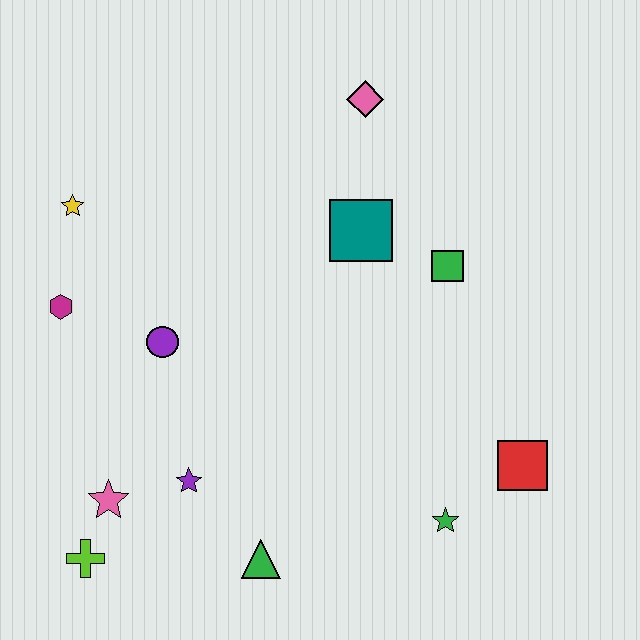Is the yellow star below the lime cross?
No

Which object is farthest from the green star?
The yellow star is farthest from the green star.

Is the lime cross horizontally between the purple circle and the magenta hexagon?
Yes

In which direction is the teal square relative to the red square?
The teal square is above the red square.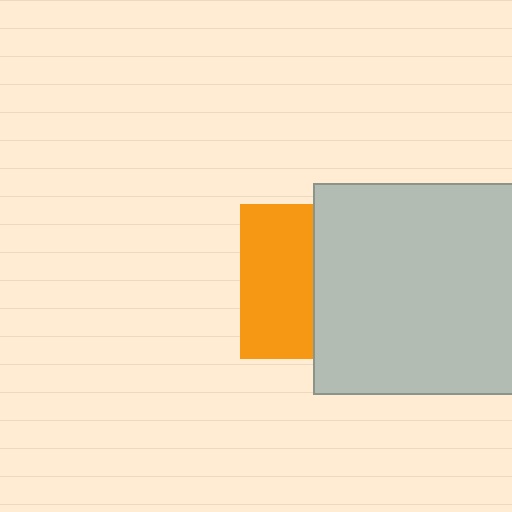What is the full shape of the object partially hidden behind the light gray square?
The partially hidden object is an orange square.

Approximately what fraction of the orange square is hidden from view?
Roughly 53% of the orange square is hidden behind the light gray square.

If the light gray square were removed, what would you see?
You would see the complete orange square.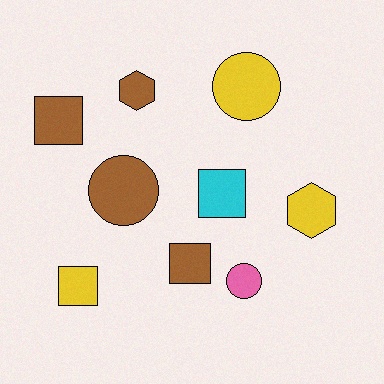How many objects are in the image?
There are 9 objects.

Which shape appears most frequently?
Square, with 4 objects.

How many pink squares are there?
There are no pink squares.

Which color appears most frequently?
Brown, with 4 objects.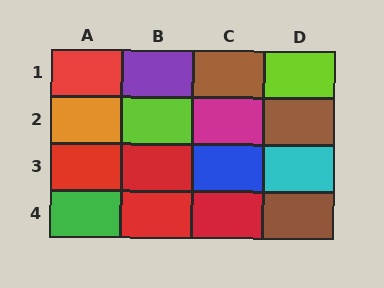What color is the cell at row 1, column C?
Brown.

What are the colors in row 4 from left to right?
Green, red, red, brown.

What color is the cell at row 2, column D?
Brown.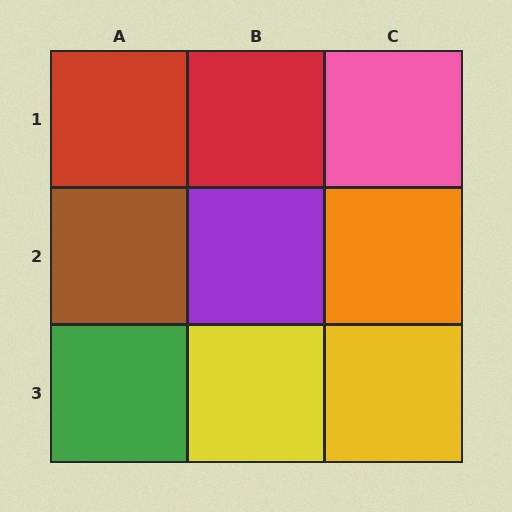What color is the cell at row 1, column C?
Pink.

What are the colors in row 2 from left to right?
Brown, purple, orange.